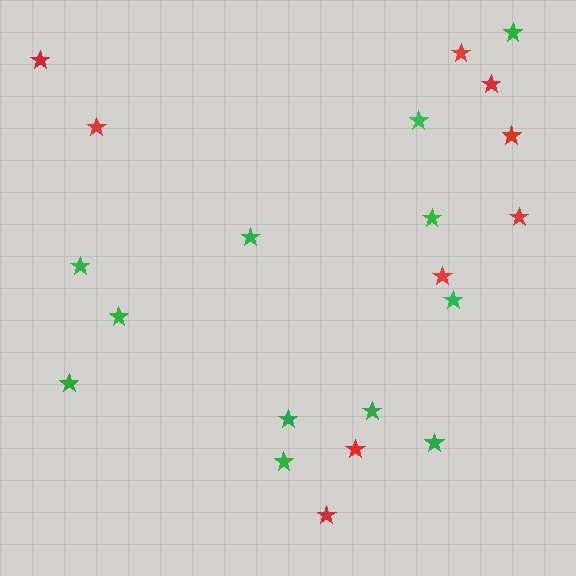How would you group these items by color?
There are 2 groups: one group of red stars (9) and one group of green stars (12).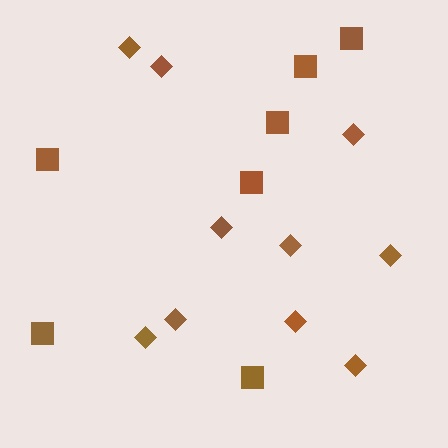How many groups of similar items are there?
There are 2 groups: one group of diamonds (10) and one group of squares (7).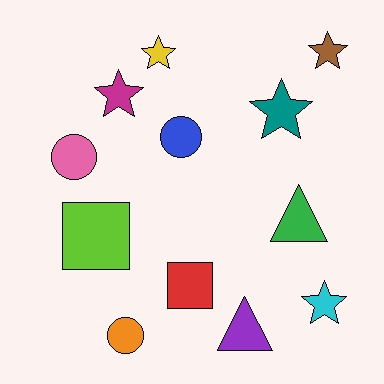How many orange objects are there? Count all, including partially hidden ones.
There is 1 orange object.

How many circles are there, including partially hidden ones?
There are 3 circles.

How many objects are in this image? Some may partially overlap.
There are 12 objects.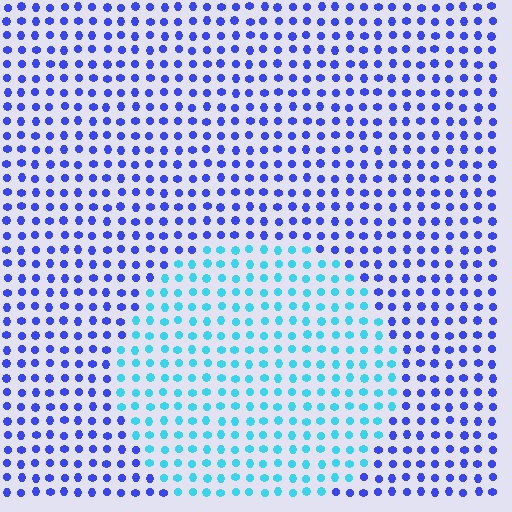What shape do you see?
I see a circle.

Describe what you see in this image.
The image is filled with small blue elements in a uniform arrangement. A circle-shaped region is visible where the elements are tinted to a slightly different hue, forming a subtle color boundary.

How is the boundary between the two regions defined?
The boundary is defined purely by a slight shift in hue (about 48 degrees). Spacing, size, and orientation are identical on both sides.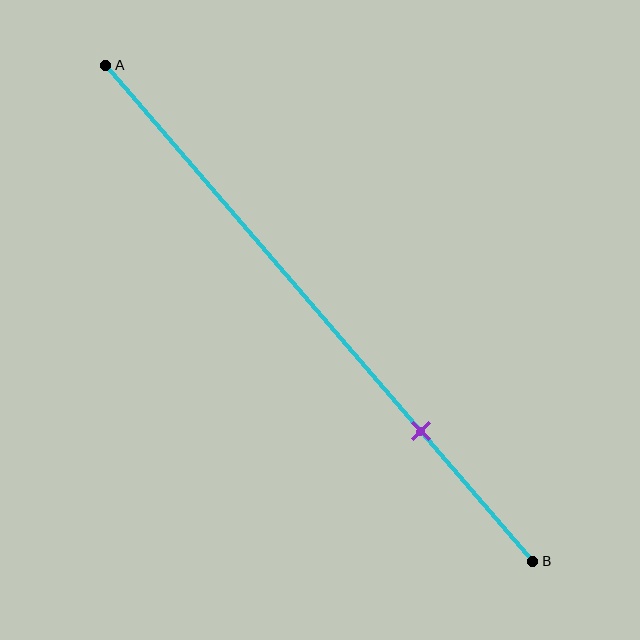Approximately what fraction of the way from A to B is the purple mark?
The purple mark is approximately 75% of the way from A to B.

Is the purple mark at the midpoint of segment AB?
No, the mark is at about 75% from A, not at the 50% midpoint.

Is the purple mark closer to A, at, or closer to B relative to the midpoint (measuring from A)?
The purple mark is closer to point B than the midpoint of segment AB.